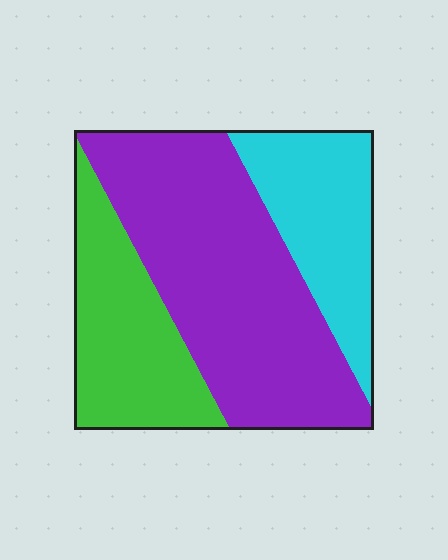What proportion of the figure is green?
Green takes up about one quarter (1/4) of the figure.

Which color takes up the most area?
Purple, at roughly 50%.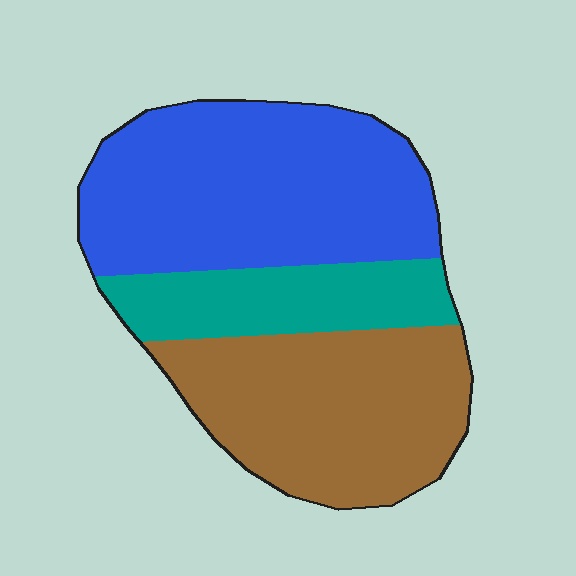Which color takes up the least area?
Teal, at roughly 20%.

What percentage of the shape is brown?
Brown takes up between a third and a half of the shape.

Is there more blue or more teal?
Blue.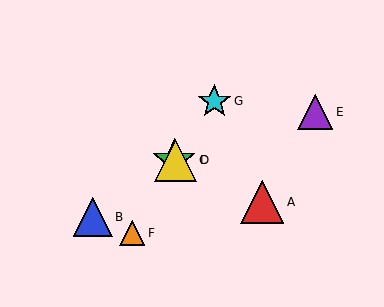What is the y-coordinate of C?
Object C is at y≈160.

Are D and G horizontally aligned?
No, D is at y≈160 and G is at y≈101.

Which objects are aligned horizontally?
Objects C, D are aligned horizontally.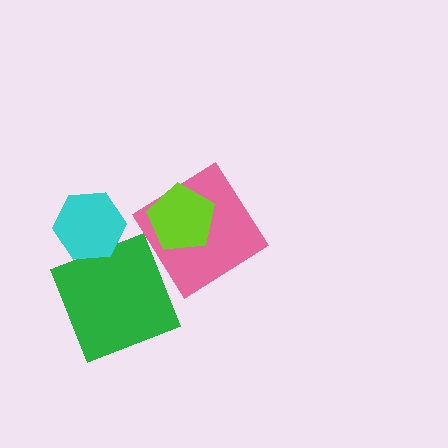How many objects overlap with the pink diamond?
1 object overlaps with the pink diamond.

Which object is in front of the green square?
The cyan hexagon is in front of the green square.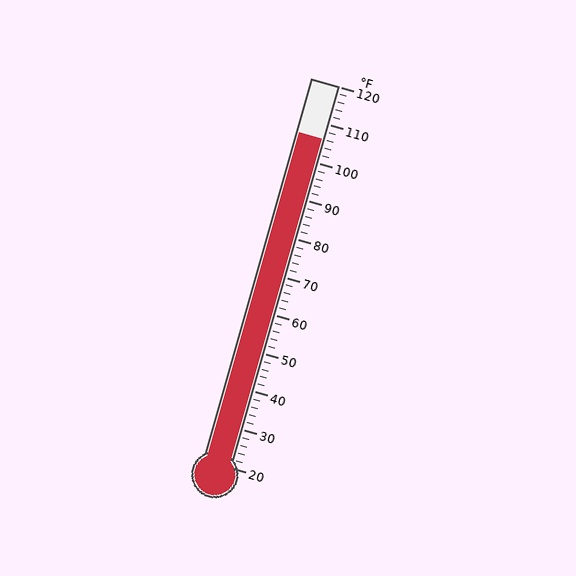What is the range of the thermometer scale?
The thermometer scale ranges from 20°F to 120°F.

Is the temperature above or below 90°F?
The temperature is above 90°F.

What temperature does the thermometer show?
The thermometer shows approximately 106°F.